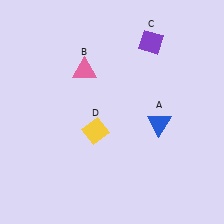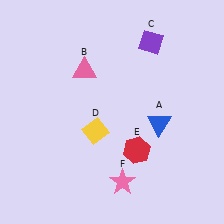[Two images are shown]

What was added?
A red hexagon (E), a pink star (F) were added in Image 2.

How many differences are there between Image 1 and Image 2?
There are 2 differences between the two images.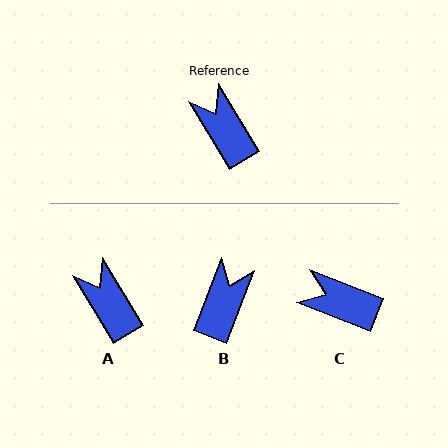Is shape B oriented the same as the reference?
No, it is off by about 52 degrees.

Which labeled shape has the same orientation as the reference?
A.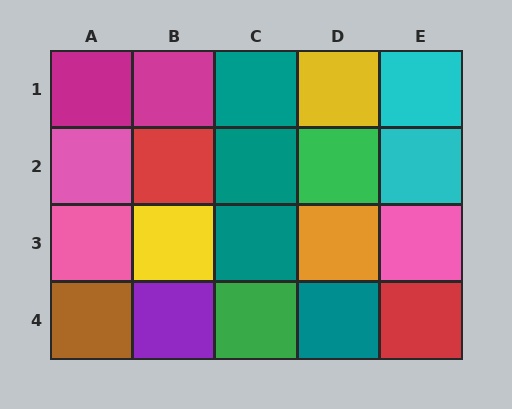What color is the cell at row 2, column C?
Teal.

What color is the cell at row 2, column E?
Cyan.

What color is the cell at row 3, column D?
Orange.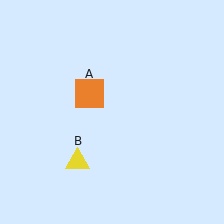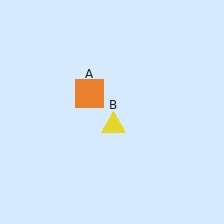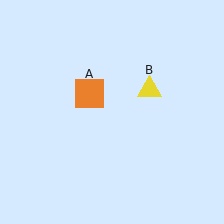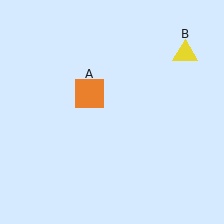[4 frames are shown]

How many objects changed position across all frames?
1 object changed position: yellow triangle (object B).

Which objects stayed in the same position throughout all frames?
Orange square (object A) remained stationary.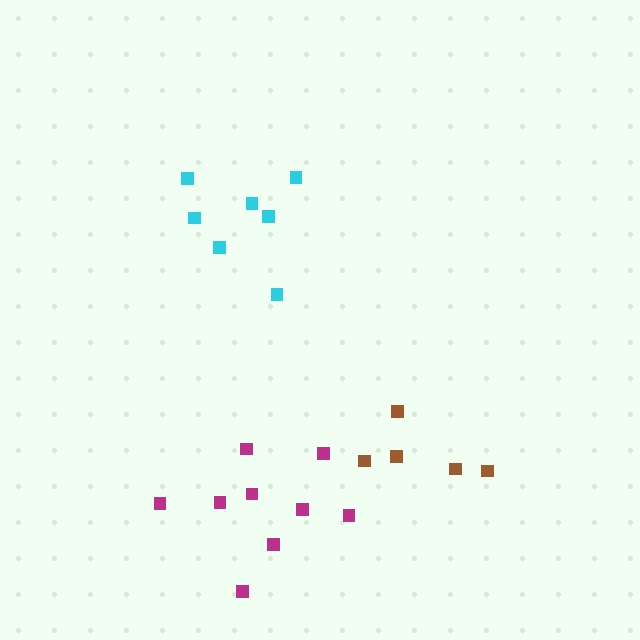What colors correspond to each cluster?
The clusters are colored: brown, cyan, magenta.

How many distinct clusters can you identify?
There are 3 distinct clusters.